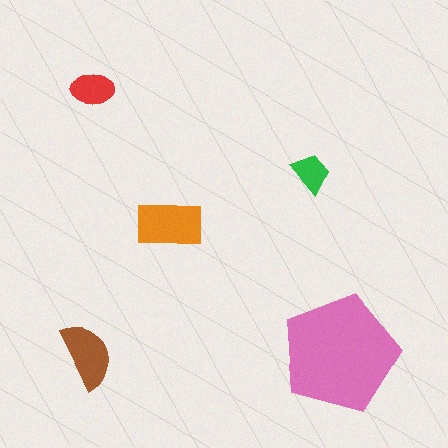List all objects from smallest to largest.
The green trapezoid, the red ellipse, the brown semicircle, the orange rectangle, the pink pentagon.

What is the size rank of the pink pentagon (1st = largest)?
1st.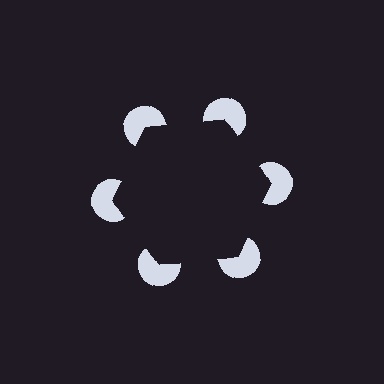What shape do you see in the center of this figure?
An illusory hexagon — its edges are inferred from the aligned wedge cuts in the pac-man discs, not physically drawn.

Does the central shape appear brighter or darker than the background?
It typically appears slightly darker than the background, even though no actual brightness change is drawn.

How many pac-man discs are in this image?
There are 6 — one at each vertex of the illusory hexagon.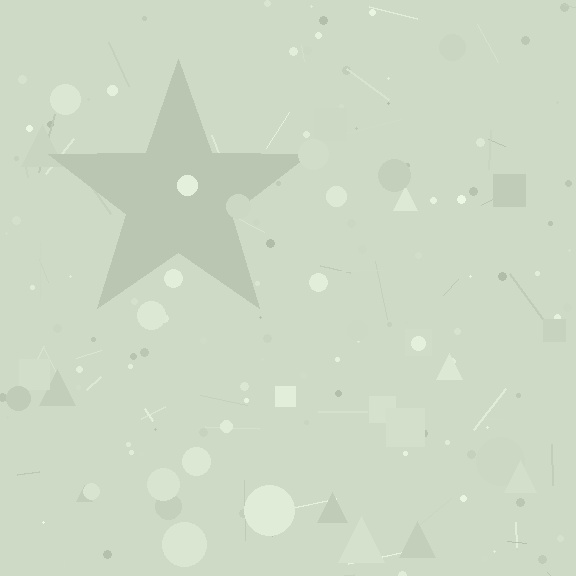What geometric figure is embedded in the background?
A star is embedded in the background.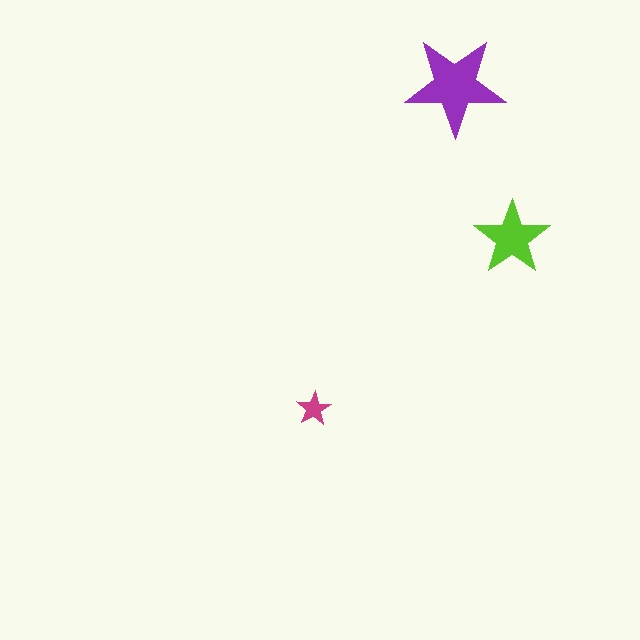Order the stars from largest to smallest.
the purple one, the lime one, the magenta one.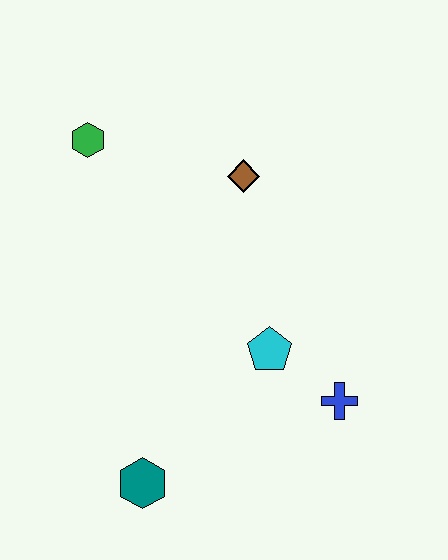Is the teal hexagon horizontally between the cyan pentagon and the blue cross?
No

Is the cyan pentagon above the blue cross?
Yes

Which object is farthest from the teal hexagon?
The green hexagon is farthest from the teal hexagon.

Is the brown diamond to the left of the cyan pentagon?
Yes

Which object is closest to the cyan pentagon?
The blue cross is closest to the cyan pentagon.